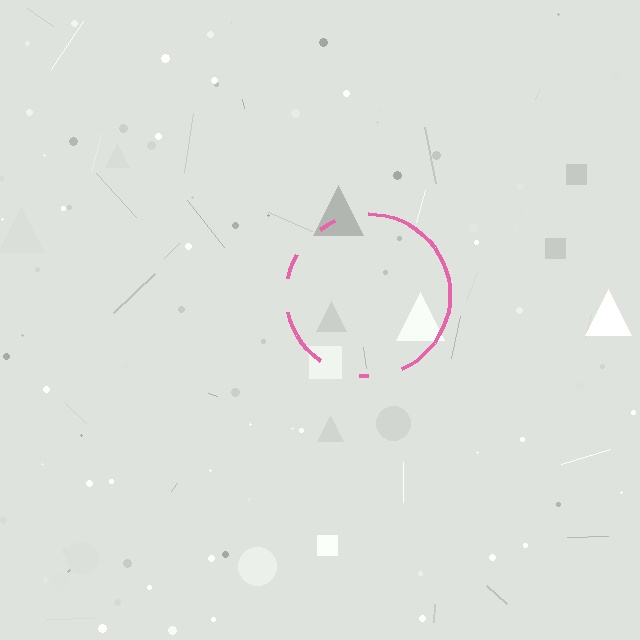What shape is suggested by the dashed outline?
The dashed outline suggests a circle.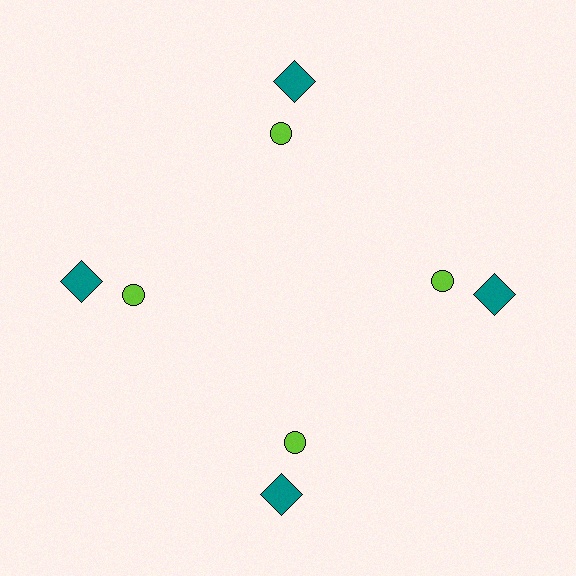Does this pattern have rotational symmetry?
Yes, this pattern has 4-fold rotational symmetry. It looks the same after rotating 90 degrees around the center.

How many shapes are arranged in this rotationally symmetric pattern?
There are 8 shapes, arranged in 4 groups of 2.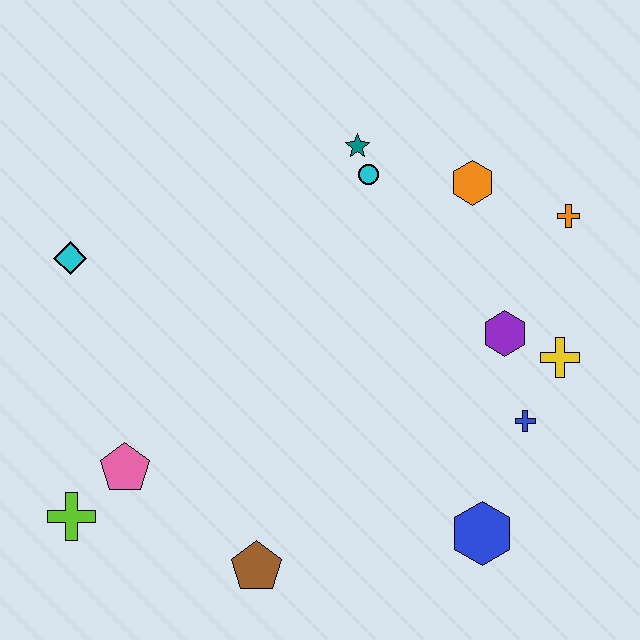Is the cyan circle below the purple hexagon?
No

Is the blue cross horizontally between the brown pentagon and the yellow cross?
Yes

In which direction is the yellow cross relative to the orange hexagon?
The yellow cross is below the orange hexagon.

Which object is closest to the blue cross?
The yellow cross is closest to the blue cross.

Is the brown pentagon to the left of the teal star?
Yes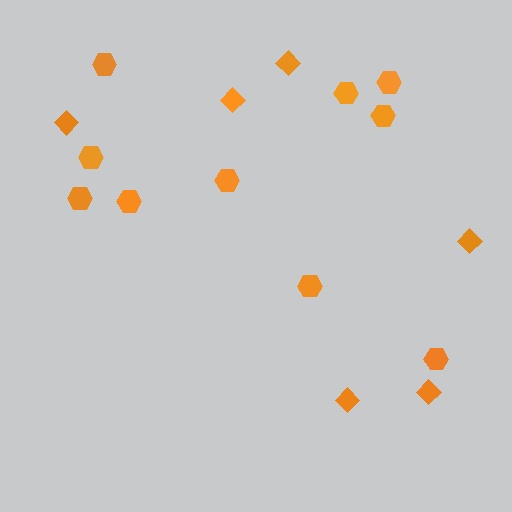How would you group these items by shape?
There are 2 groups: one group of diamonds (6) and one group of hexagons (10).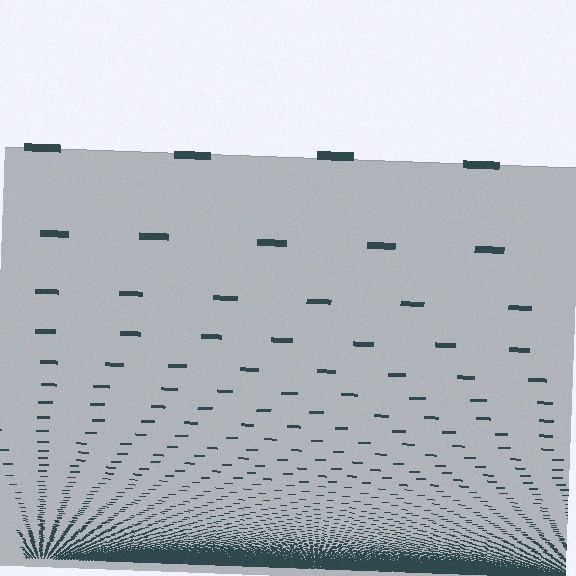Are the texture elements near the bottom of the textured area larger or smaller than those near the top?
Smaller. The gradient is inverted — elements near the bottom are smaller and denser.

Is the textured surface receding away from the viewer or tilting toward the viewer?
The surface appears to tilt toward the viewer. Texture elements get larger and sparser toward the top.